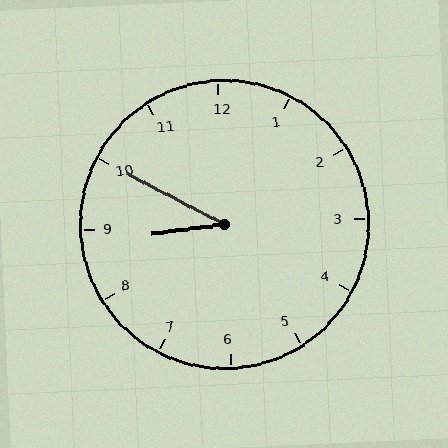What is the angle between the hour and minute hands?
Approximately 35 degrees.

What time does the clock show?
8:50.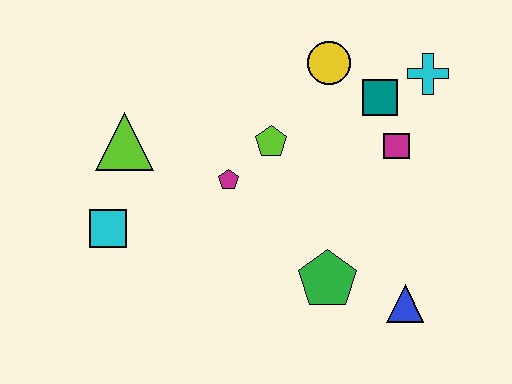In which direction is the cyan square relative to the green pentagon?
The cyan square is to the left of the green pentagon.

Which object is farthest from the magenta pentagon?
The cyan cross is farthest from the magenta pentagon.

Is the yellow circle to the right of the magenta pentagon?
Yes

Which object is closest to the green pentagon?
The blue triangle is closest to the green pentagon.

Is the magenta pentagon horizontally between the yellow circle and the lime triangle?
Yes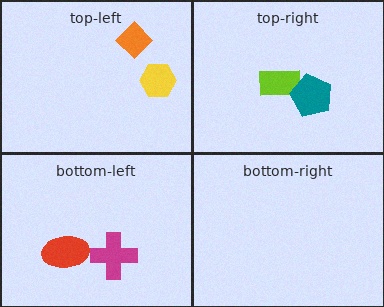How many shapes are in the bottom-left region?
2.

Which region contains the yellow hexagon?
The top-left region.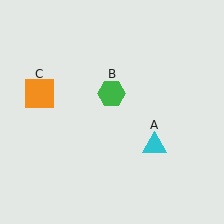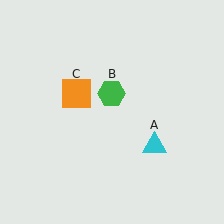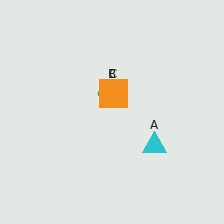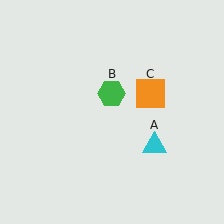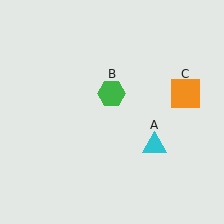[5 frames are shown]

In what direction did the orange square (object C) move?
The orange square (object C) moved right.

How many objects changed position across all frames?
1 object changed position: orange square (object C).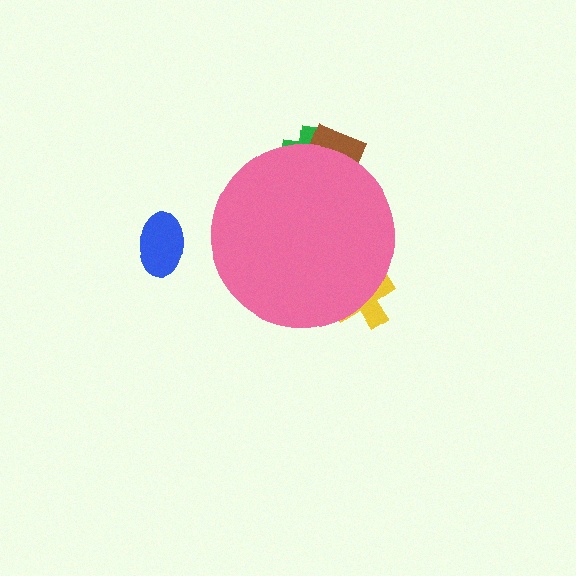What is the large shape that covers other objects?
A pink circle.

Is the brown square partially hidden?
Yes, the brown square is partially hidden behind the pink circle.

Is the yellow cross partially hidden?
Yes, the yellow cross is partially hidden behind the pink circle.